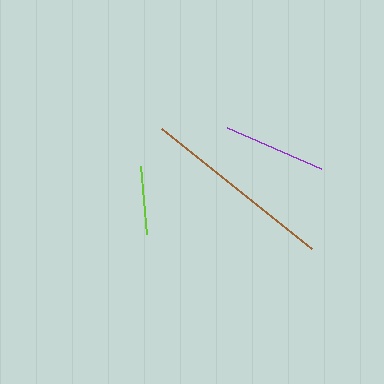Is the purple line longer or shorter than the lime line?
The purple line is longer than the lime line.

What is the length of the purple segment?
The purple segment is approximately 102 pixels long.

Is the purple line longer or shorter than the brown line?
The brown line is longer than the purple line.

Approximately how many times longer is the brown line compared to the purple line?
The brown line is approximately 1.9 times the length of the purple line.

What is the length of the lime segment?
The lime segment is approximately 68 pixels long.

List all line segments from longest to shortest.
From longest to shortest: brown, purple, lime.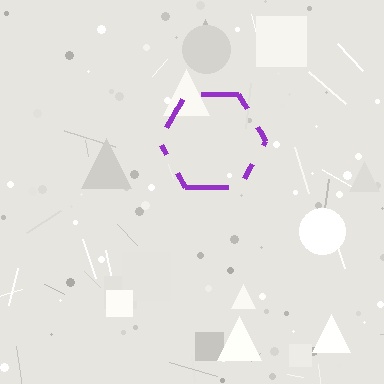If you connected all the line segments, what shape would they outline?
They would outline a hexagon.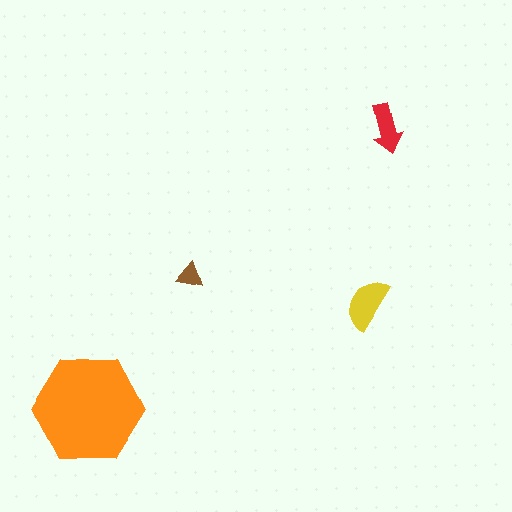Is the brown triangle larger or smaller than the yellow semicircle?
Smaller.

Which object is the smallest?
The brown triangle.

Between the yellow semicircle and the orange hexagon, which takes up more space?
The orange hexagon.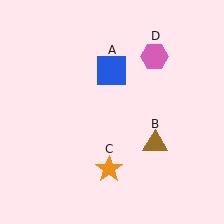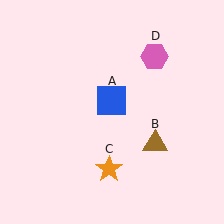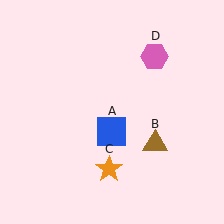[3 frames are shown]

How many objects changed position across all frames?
1 object changed position: blue square (object A).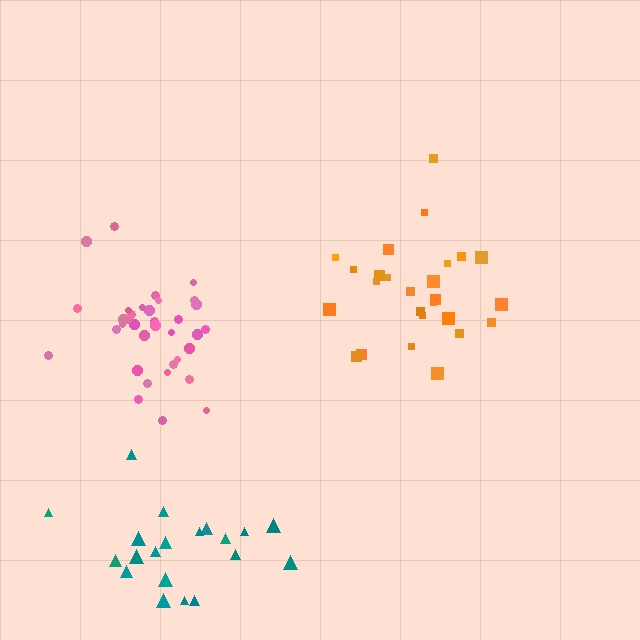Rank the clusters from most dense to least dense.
pink, orange, teal.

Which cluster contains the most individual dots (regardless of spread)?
Pink (35).